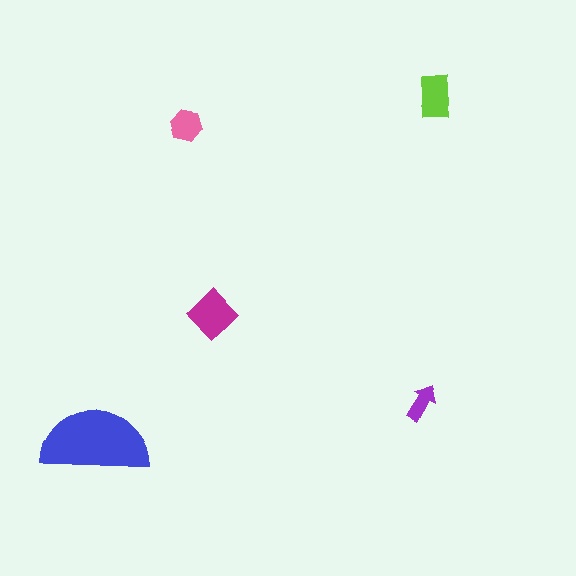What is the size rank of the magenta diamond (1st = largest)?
2nd.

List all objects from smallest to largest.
The purple arrow, the pink hexagon, the lime rectangle, the magenta diamond, the blue semicircle.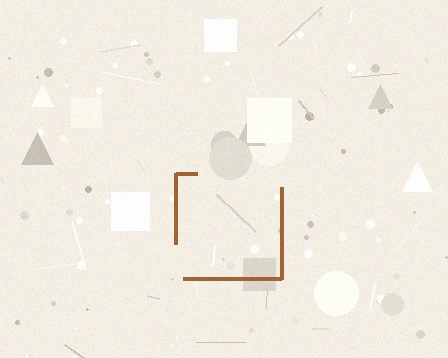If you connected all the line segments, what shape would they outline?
They would outline a square.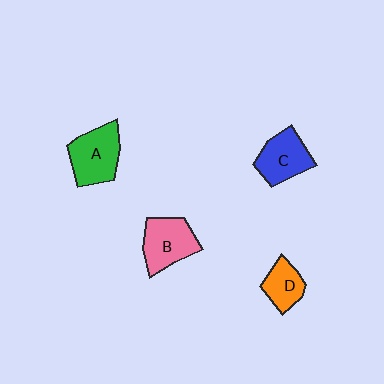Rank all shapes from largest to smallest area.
From largest to smallest: A (green), B (pink), C (blue), D (orange).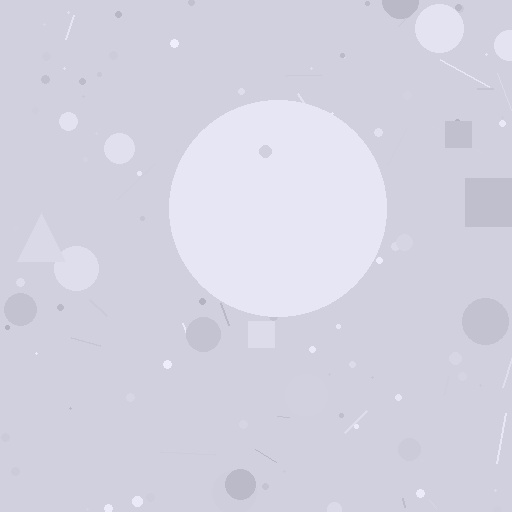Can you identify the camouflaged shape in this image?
The camouflaged shape is a circle.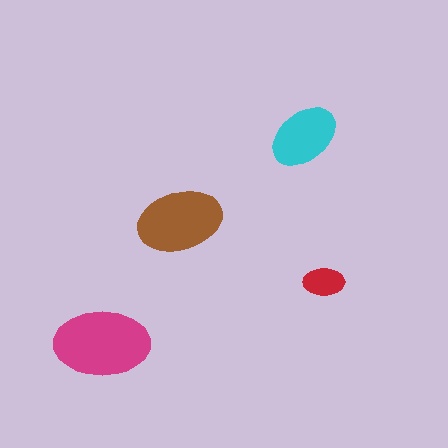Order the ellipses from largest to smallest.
the magenta one, the brown one, the cyan one, the red one.